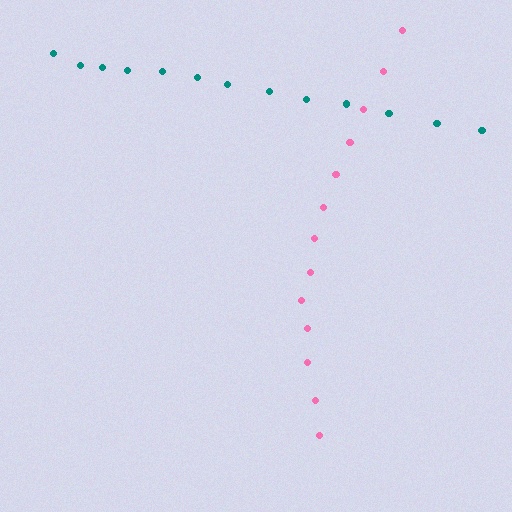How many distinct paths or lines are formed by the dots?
There are 2 distinct paths.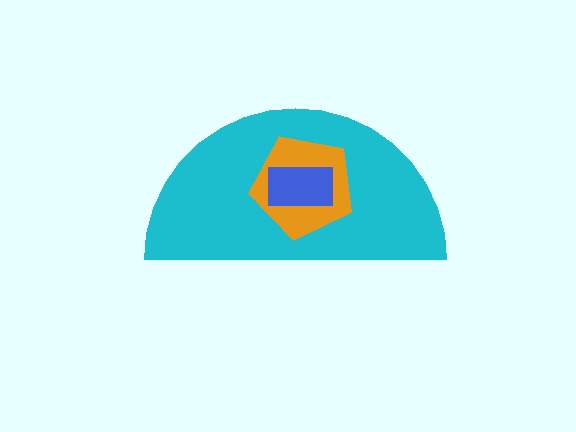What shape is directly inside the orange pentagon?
The blue rectangle.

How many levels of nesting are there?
3.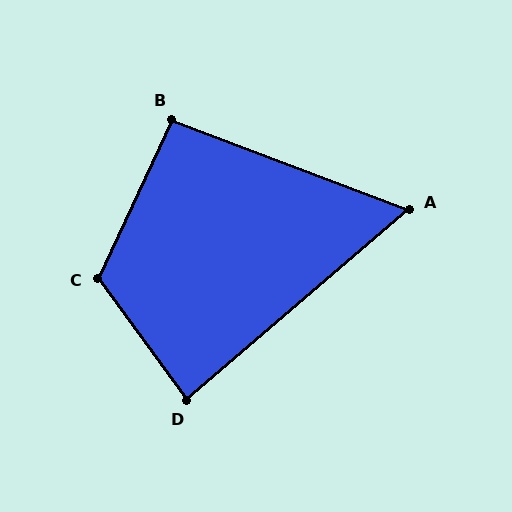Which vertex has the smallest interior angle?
A, at approximately 61 degrees.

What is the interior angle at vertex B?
Approximately 95 degrees (approximately right).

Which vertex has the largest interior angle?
C, at approximately 119 degrees.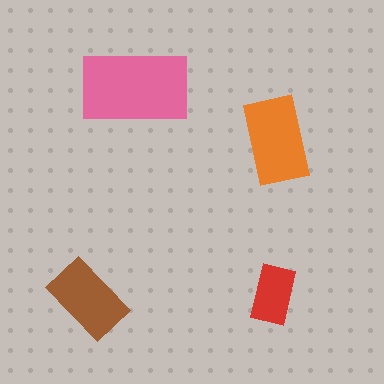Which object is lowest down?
The brown rectangle is bottommost.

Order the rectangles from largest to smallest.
the pink one, the orange one, the brown one, the red one.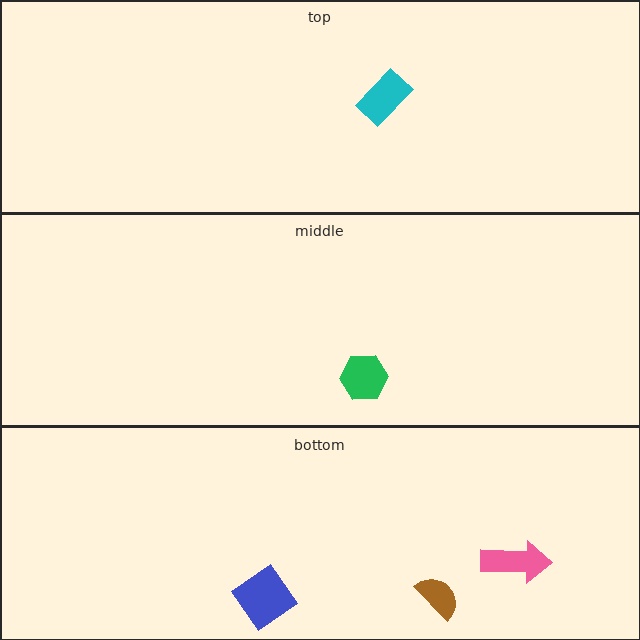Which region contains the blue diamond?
The bottom region.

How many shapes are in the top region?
1.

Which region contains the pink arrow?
The bottom region.